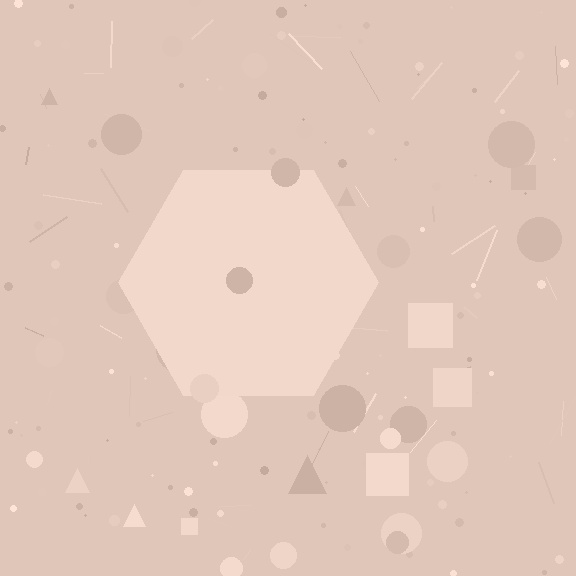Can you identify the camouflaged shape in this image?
The camouflaged shape is a hexagon.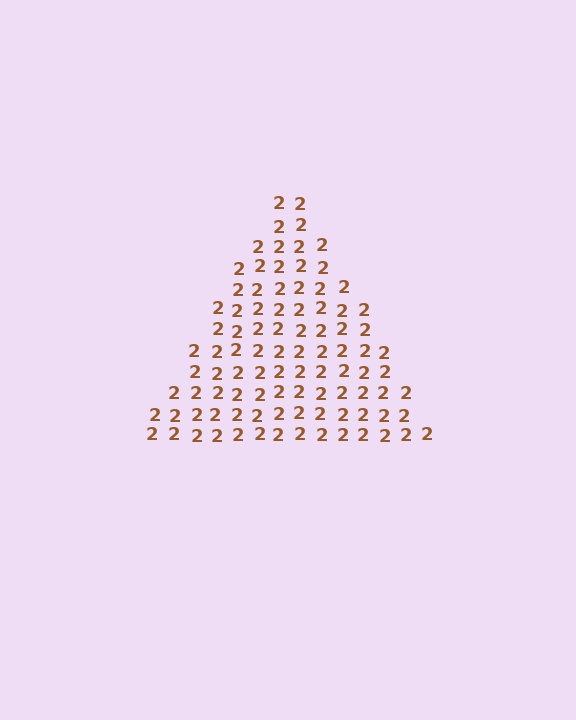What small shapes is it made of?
It is made of small digit 2's.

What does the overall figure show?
The overall figure shows a triangle.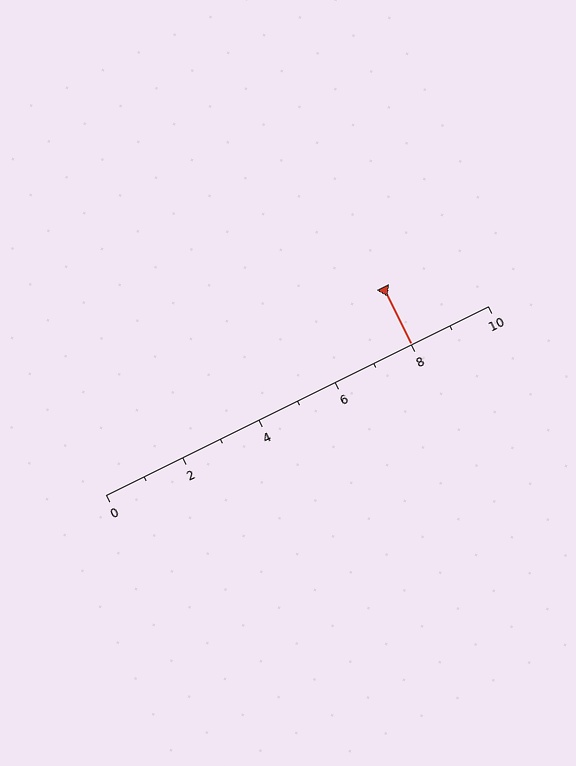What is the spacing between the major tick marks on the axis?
The major ticks are spaced 2 apart.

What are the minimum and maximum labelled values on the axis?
The axis runs from 0 to 10.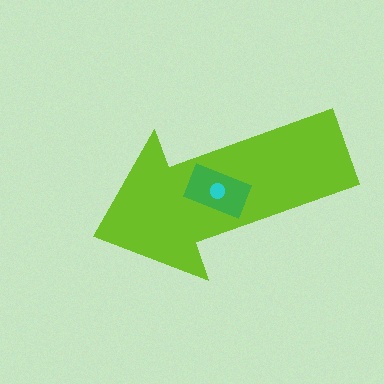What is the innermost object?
The cyan circle.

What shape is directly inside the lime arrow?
The green rectangle.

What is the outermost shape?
The lime arrow.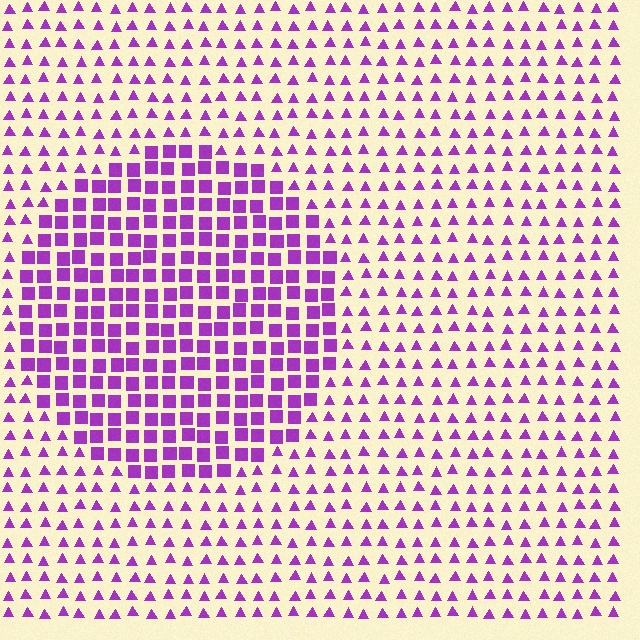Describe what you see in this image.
The image is filled with small purple elements arranged in a uniform grid. A circle-shaped region contains squares, while the surrounding area contains triangles. The boundary is defined purely by the change in element shape.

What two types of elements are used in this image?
The image uses squares inside the circle region and triangles outside it.